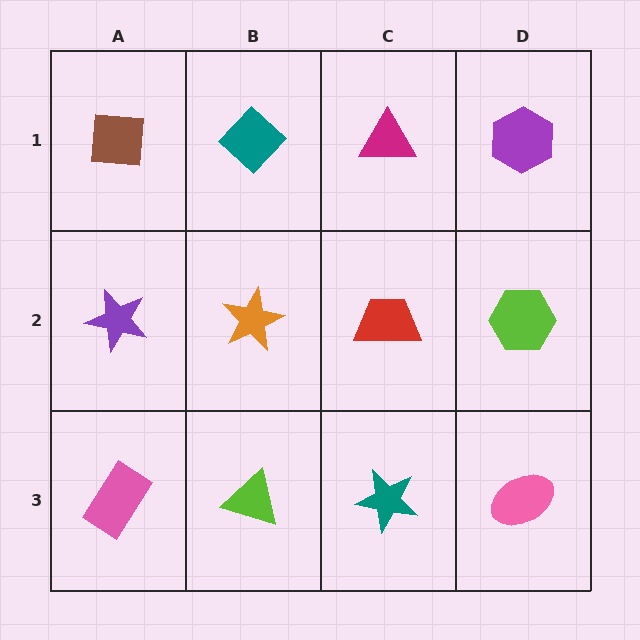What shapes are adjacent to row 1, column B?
An orange star (row 2, column B), a brown square (row 1, column A), a magenta triangle (row 1, column C).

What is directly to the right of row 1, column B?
A magenta triangle.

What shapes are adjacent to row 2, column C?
A magenta triangle (row 1, column C), a teal star (row 3, column C), an orange star (row 2, column B), a lime hexagon (row 2, column D).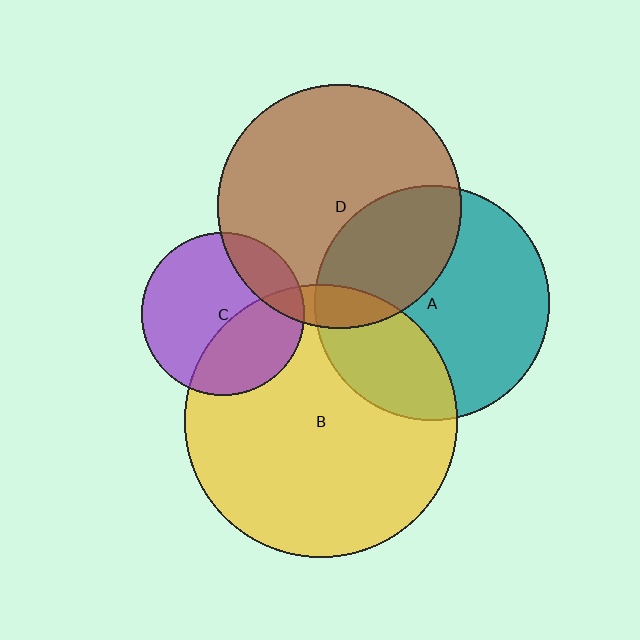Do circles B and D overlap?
Yes.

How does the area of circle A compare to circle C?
Approximately 2.1 times.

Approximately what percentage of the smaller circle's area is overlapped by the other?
Approximately 10%.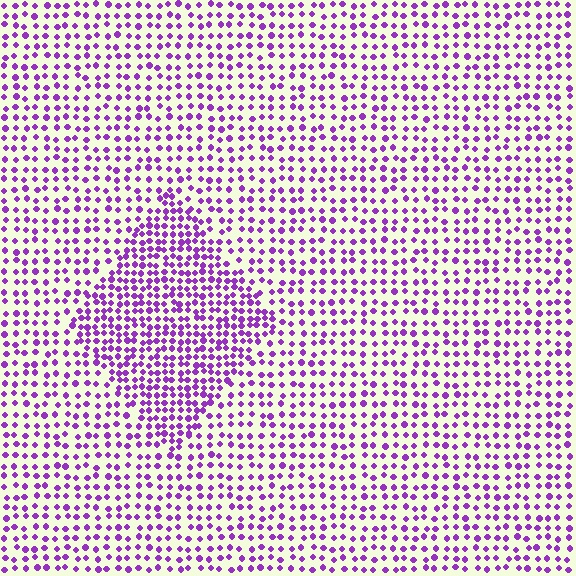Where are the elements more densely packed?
The elements are more densely packed inside the diamond boundary.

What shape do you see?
I see a diamond.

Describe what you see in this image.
The image contains small purple elements arranged at two different densities. A diamond-shaped region is visible where the elements are more densely packed than the surrounding area.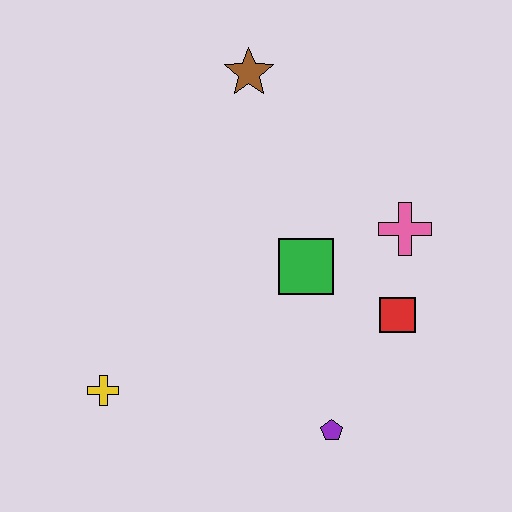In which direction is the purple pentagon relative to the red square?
The purple pentagon is below the red square.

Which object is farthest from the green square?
The yellow cross is farthest from the green square.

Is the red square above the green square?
No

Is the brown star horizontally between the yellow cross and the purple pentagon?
Yes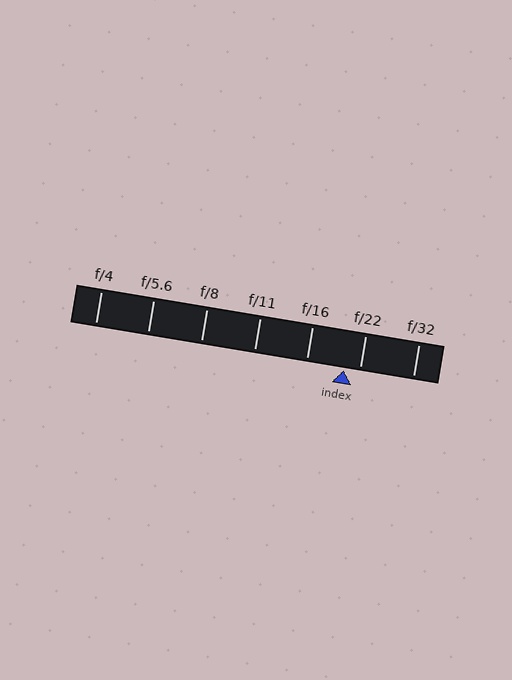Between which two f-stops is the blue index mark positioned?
The index mark is between f/16 and f/22.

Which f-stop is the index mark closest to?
The index mark is closest to f/22.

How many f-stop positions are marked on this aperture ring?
There are 7 f-stop positions marked.